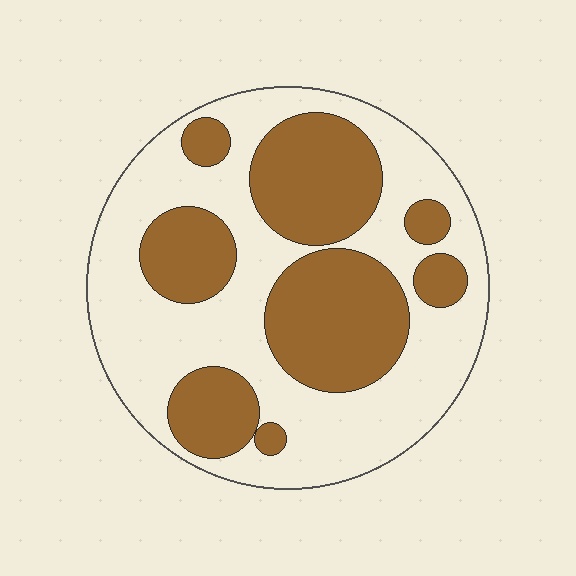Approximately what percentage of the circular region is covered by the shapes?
Approximately 40%.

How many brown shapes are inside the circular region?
8.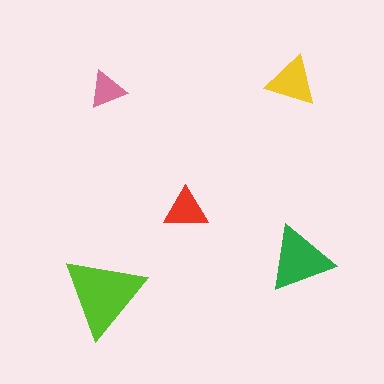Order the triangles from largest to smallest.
the lime one, the green one, the yellow one, the red one, the pink one.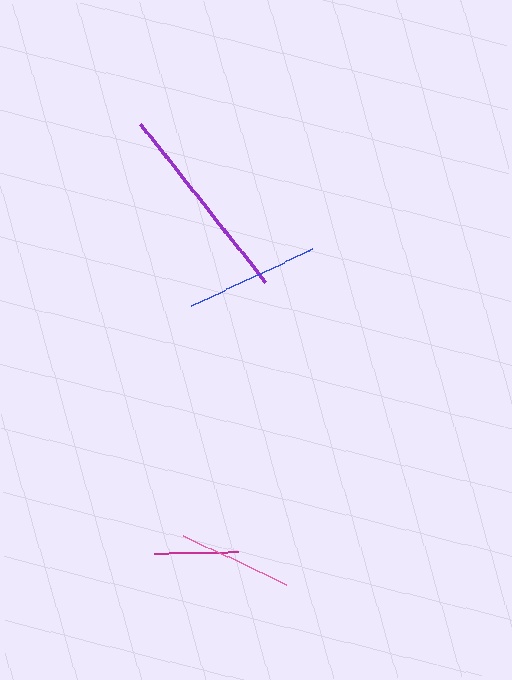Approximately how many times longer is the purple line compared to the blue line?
The purple line is approximately 1.5 times the length of the blue line.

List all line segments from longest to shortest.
From longest to shortest: purple, blue, pink, magenta.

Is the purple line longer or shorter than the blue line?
The purple line is longer than the blue line.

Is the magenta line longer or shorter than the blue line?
The blue line is longer than the magenta line.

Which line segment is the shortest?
The magenta line is the shortest at approximately 84 pixels.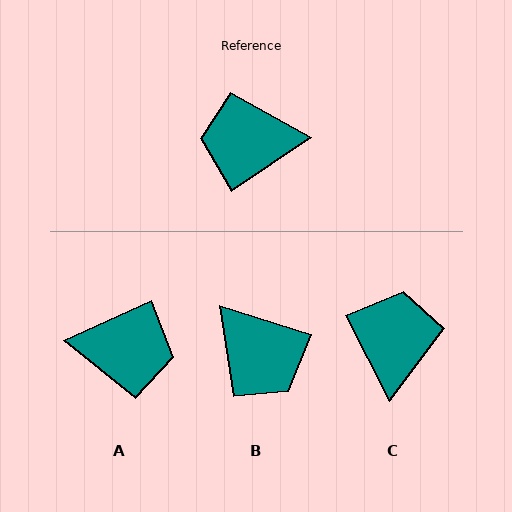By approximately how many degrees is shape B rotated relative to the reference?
Approximately 128 degrees counter-clockwise.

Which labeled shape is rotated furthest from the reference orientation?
A, about 171 degrees away.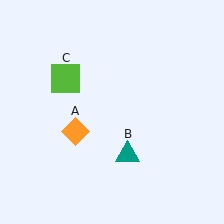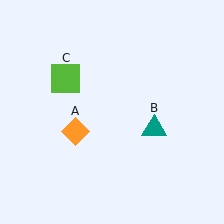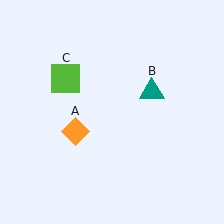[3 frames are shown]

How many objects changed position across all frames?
1 object changed position: teal triangle (object B).